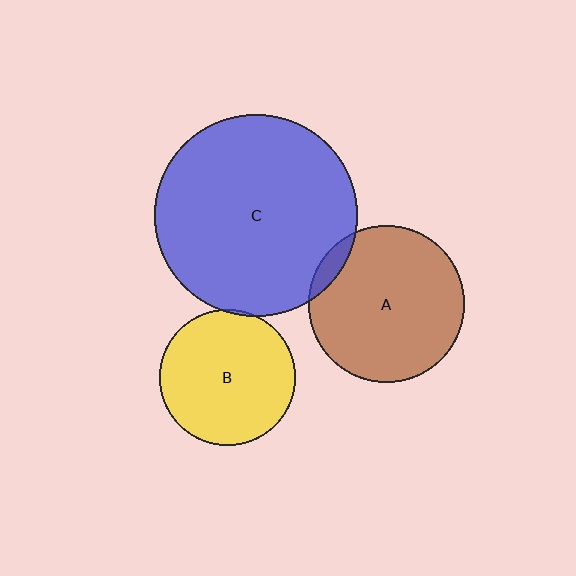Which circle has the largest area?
Circle C (blue).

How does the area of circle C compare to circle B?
Approximately 2.2 times.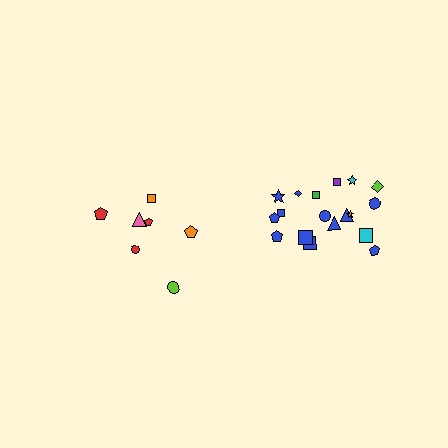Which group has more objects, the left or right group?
The right group.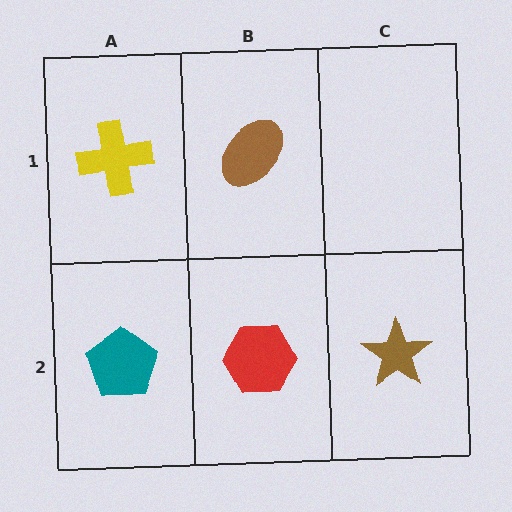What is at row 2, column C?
A brown star.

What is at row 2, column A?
A teal pentagon.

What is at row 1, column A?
A yellow cross.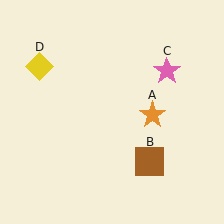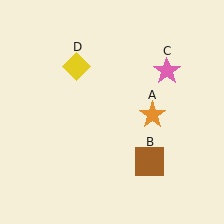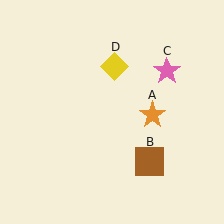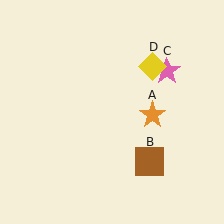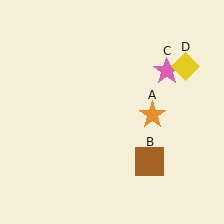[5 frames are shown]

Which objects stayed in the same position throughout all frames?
Orange star (object A) and brown square (object B) and pink star (object C) remained stationary.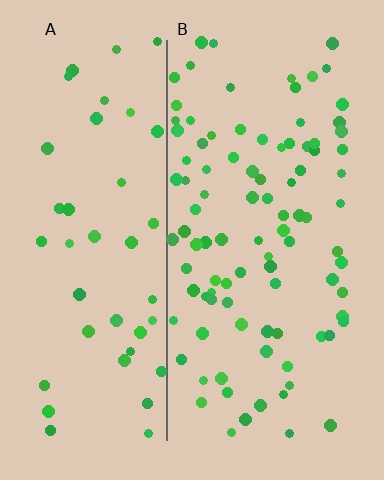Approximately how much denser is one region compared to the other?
Approximately 2.1× — region B over region A.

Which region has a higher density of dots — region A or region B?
B (the right).